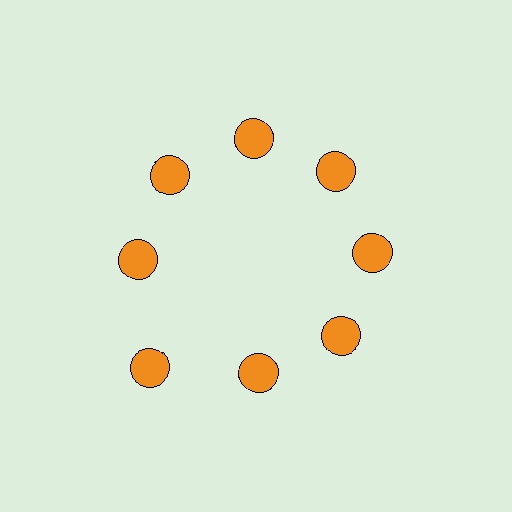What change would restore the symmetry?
The symmetry would be restored by moving it inward, back onto the ring so that all 8 circles sit at equal angles and equal distance from the center.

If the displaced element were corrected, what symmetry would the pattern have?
It would have 8-fold rotational symmetry — the pattern would map onto itself every 45 degrees.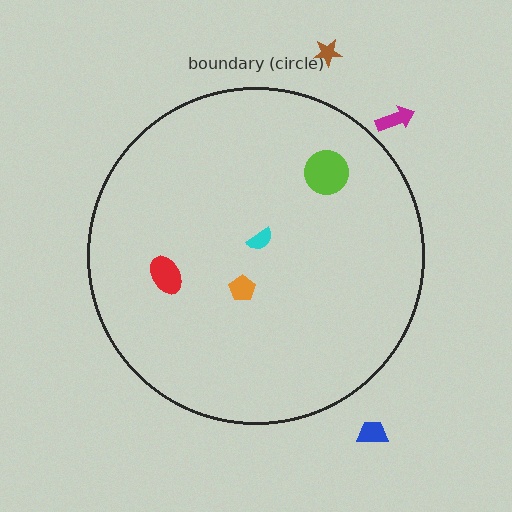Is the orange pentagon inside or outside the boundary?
Inside.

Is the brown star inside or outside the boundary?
Outside.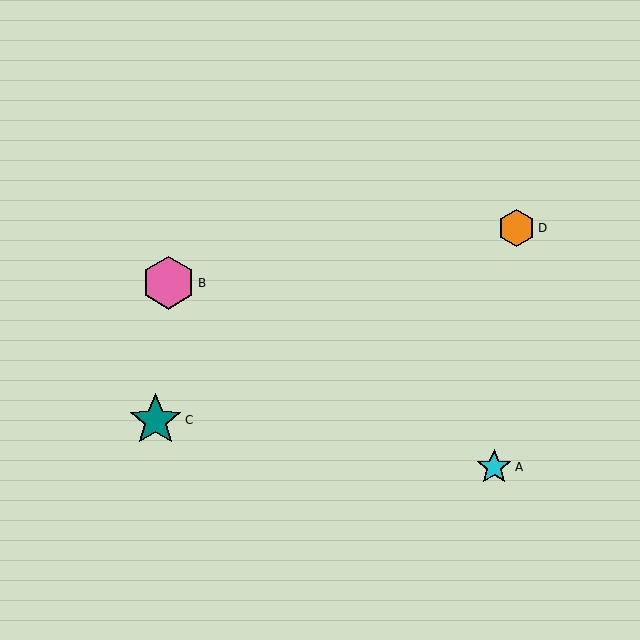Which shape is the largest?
The teal star (labeled C) is the largest.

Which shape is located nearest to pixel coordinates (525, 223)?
The orange hexagon (labeled D) at (516, 228) is nearest to that location.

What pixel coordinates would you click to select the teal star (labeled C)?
Click at (156, 420) to select the teal star C.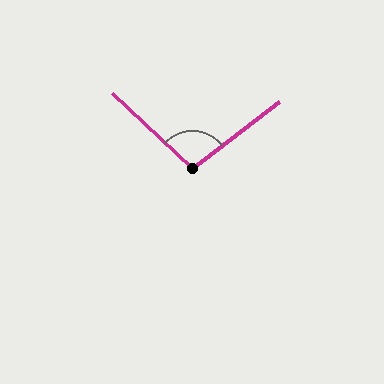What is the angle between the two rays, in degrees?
Approximately 99 degrees.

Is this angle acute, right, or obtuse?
It is obtuse.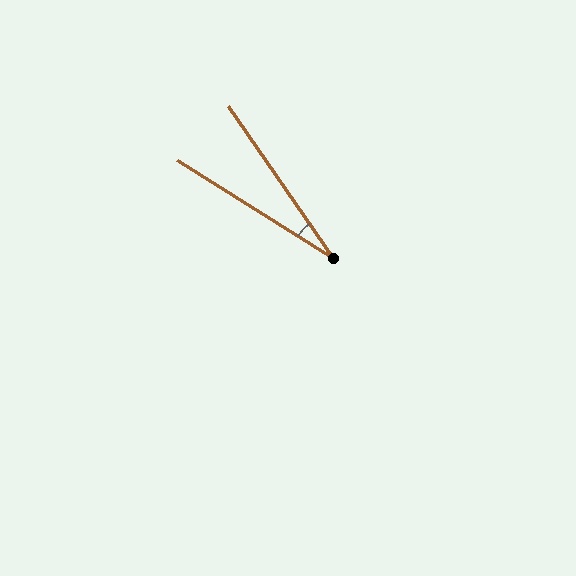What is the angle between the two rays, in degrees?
Approximately 23 degrees.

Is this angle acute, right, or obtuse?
It is acute.